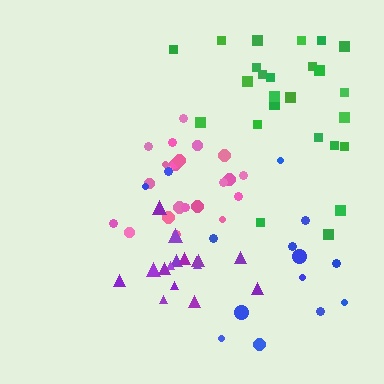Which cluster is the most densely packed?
Pink.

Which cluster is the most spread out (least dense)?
Blue.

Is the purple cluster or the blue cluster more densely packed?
Purple.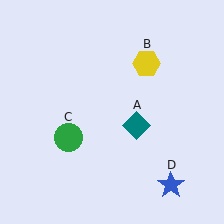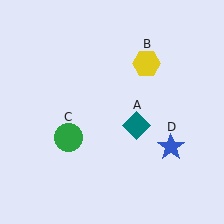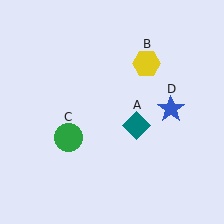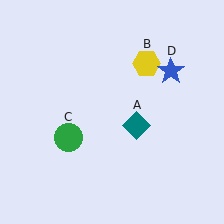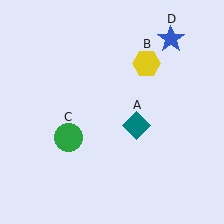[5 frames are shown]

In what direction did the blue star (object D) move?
The blue star (object D) moved up.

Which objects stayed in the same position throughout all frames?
Teal diamond (object A) and yellow hexagon (object B) and green circle (object C) remained stationary.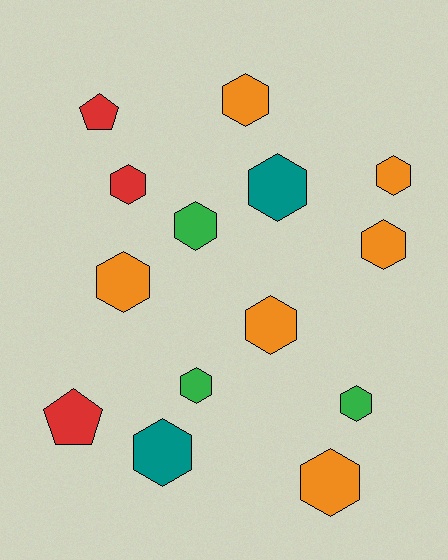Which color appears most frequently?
Orange, with 6 objects.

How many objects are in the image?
There are 14 objects.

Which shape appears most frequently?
Hexagon, with 12 objects.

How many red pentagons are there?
There are 2 red pentagons.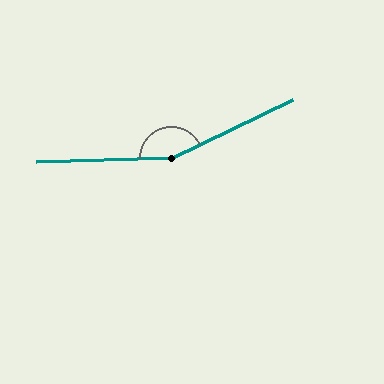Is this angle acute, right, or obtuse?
It is obtuse.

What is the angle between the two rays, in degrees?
Approximately 156 degrees.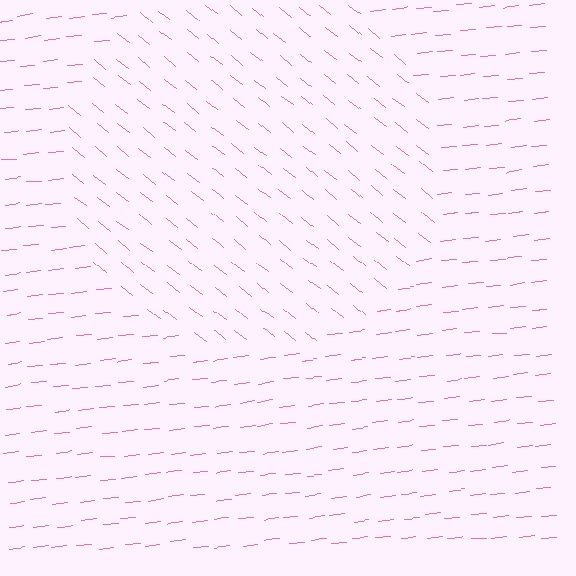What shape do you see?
I see a circle.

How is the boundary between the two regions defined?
The boundary is defined purely by a change in line orientation (approximately 45 degrees difference). All lines are the same color and thickness.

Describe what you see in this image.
The image is filled with small pink line segments. A circle region in the image has lines oriented differently from the surrounding lines, creating a visible texture boundary.